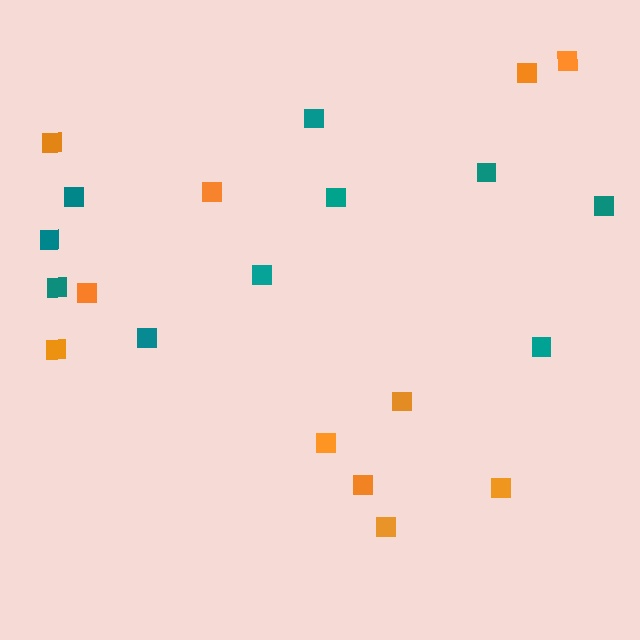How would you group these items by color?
There are 2 groups: one group of teal squares (10) and one group of orange squares (11).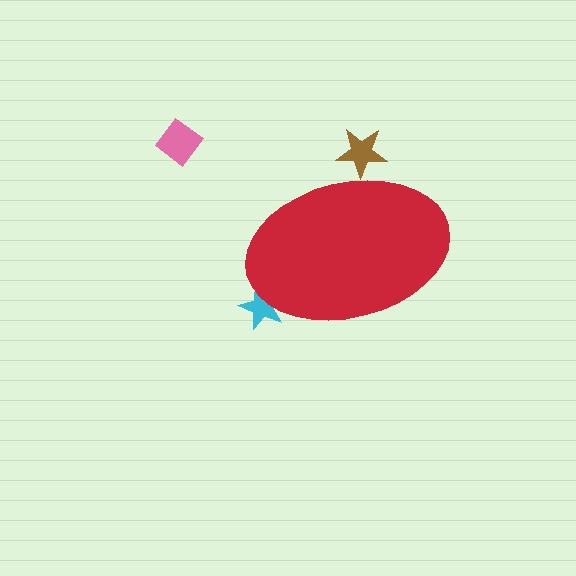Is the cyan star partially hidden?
Yes, the cyan star is partially hidden behind the red ellipse.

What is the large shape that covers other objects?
A red ellipse.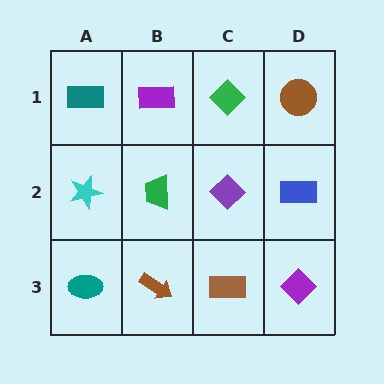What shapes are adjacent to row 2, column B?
A purple rectangle (row 1, column B), a brown arrow (row 3, column B), a cyan star (row 2, column A), a purple diamond (row 2, column C).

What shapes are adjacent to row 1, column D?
A blue rectangle (row 2, column D), a green diamond (row 1, column C).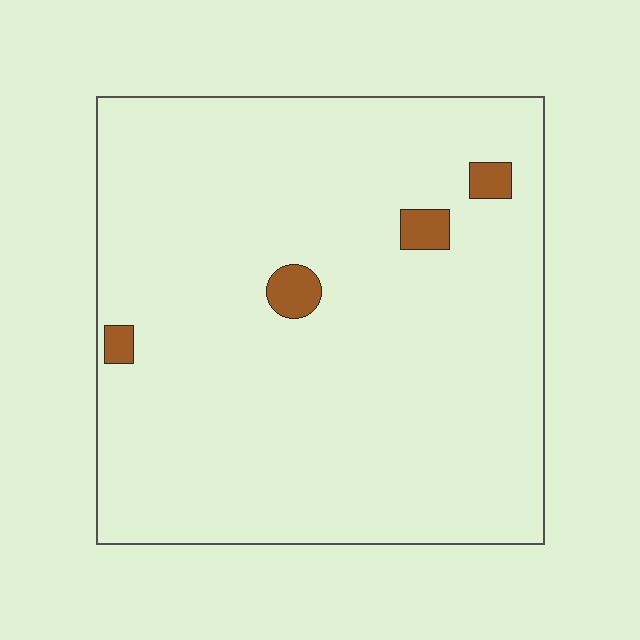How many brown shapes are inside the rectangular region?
4.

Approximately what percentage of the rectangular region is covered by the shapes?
Approximately 5%.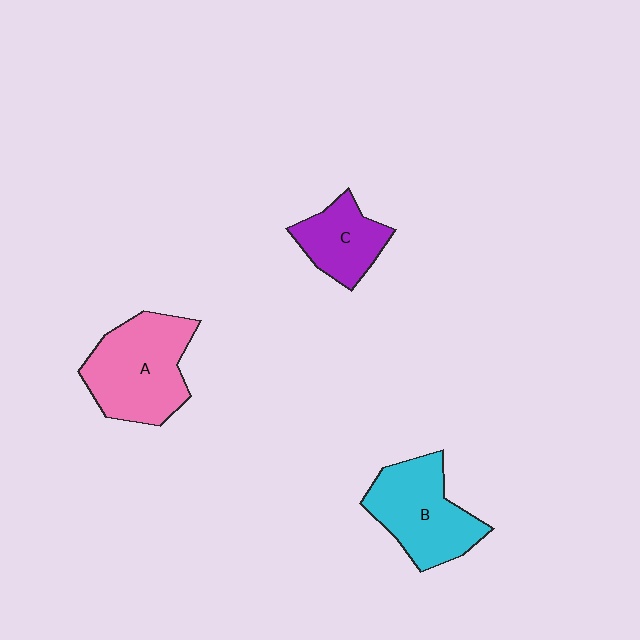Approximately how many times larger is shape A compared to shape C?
Approximately 1.7 times.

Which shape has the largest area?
Shape A (pink).